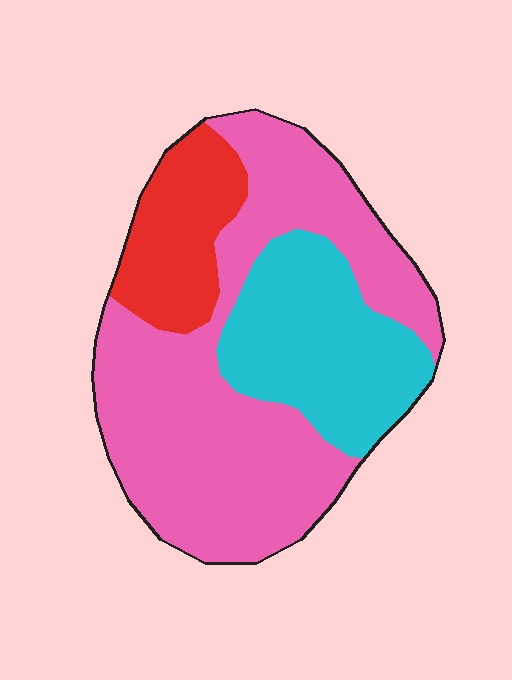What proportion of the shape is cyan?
Cyan covers around 25% of the shape.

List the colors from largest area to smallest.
From largest to smallest: pink, cyan, red.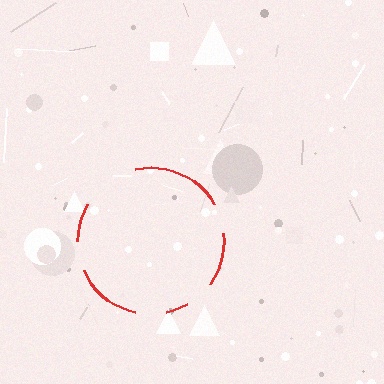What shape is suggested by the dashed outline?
The dashed outline suggests a circle.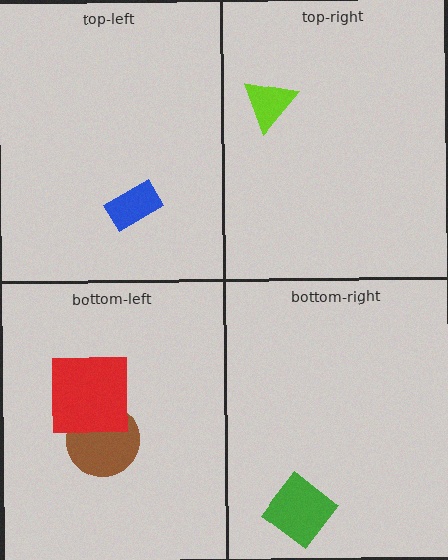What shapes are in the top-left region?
The blue rectangle.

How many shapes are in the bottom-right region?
1.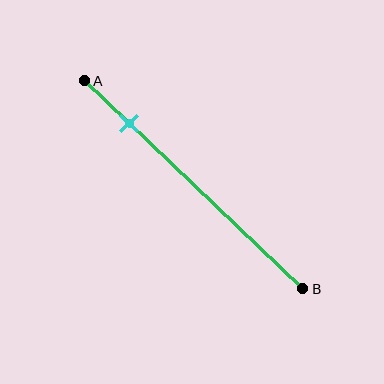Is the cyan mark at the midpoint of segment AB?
No, the mark is at about 20% from A, not at the 50% midpoint.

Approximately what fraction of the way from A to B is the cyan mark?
The cyan mark is approximately 20% of the way from A to B.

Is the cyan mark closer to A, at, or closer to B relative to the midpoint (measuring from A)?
The cyan mark is closer to point A than the midpoint of segment AB.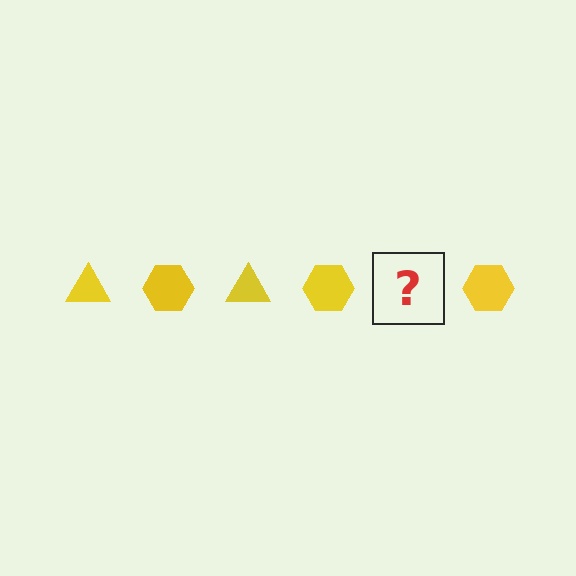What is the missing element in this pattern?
The missing element is a yellow triangle.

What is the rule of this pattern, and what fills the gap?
The rule is that the pattern cycles through triangle, hexagon shapes in yellow. The gap should be filled with a yellow triangle.